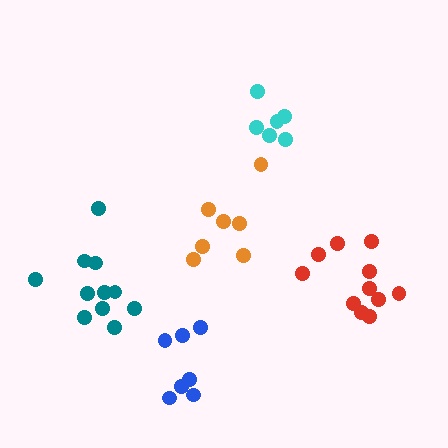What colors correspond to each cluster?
The clusters are colored: blue, orange, cyan, red, teal.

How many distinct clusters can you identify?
There are 5 distinct clusters.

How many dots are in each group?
Group 1: 7 dots, Group 2: 7 dots, Group 3: 6 dots, Group 4: 11 dots, Group 5: 11 dots (42 total).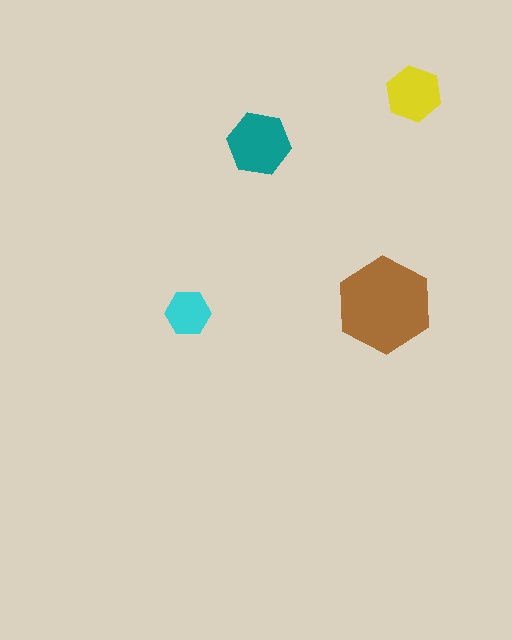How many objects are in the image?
There are 4 objects in the image.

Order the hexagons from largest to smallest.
the brown one, the teal one, the yellow one, the cyan one.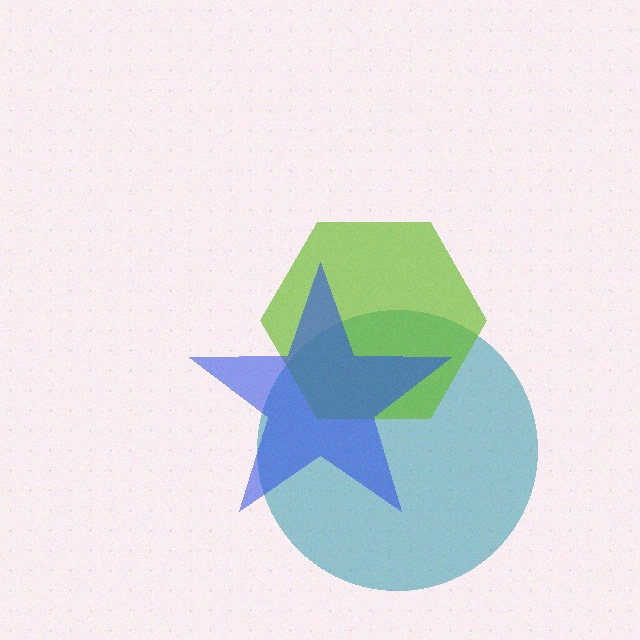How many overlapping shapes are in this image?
There are 3 overlapping shapes in the image.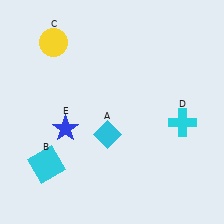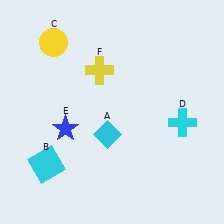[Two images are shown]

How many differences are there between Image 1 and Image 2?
There is 1 difference between the two images.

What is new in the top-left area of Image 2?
A yellow cross (F) was added in the top-left area of Image 2.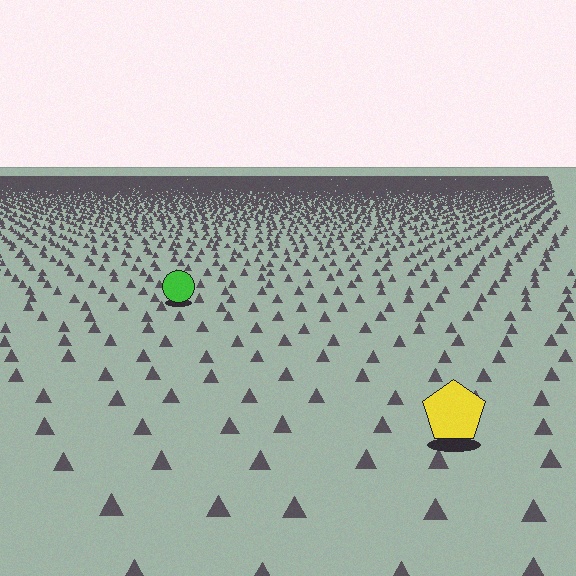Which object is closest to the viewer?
The yellow pentagon is closest. The texture marks near it are larger and more spread out.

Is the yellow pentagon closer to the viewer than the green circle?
Yes. The yellow pentagon is closer — you can tell from the texture gradient: the ground texture is coarser near it.